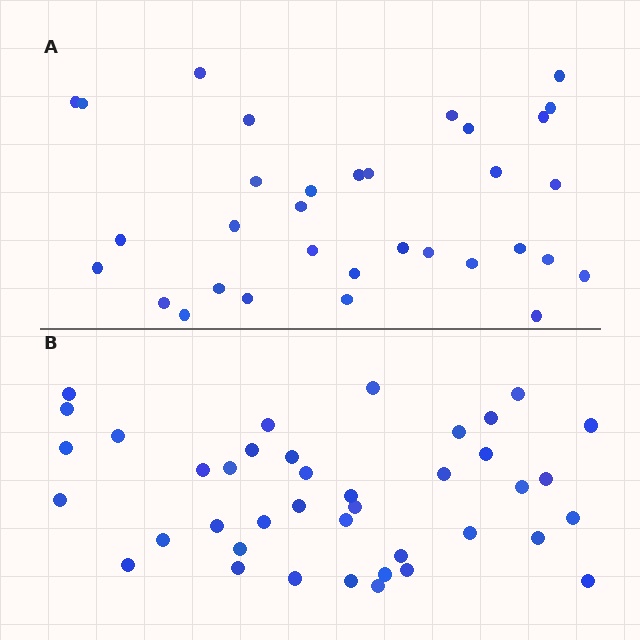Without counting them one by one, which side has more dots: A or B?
Region B (the bottom region) has more dots.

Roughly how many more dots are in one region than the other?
Region B has roughly 8 or so more dots than region A.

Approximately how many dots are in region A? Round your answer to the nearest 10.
About 30 dots. (The exact count is 33, which rounds to 30.)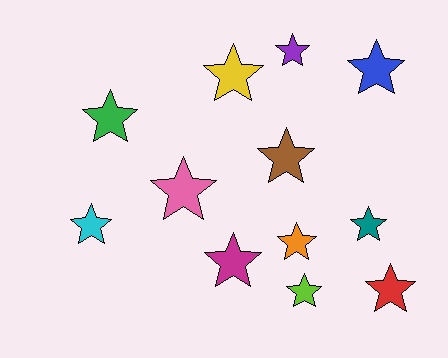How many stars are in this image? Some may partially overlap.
There are 12 stars.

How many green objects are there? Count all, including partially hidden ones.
There is 1 green object.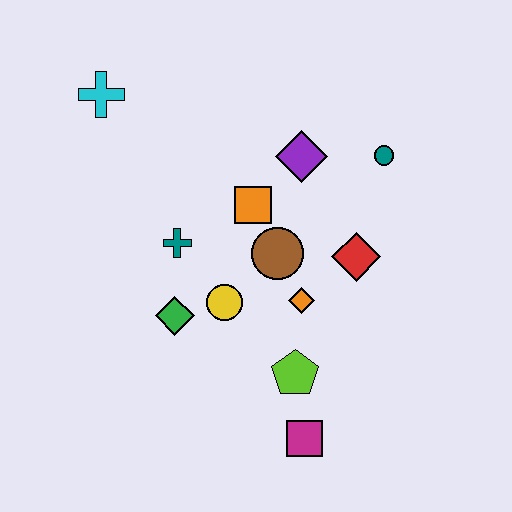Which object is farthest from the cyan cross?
The magenta square is farthest from the cyan cross.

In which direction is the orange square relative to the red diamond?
The orange square is to the left of the red diamond.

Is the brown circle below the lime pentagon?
No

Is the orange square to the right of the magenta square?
No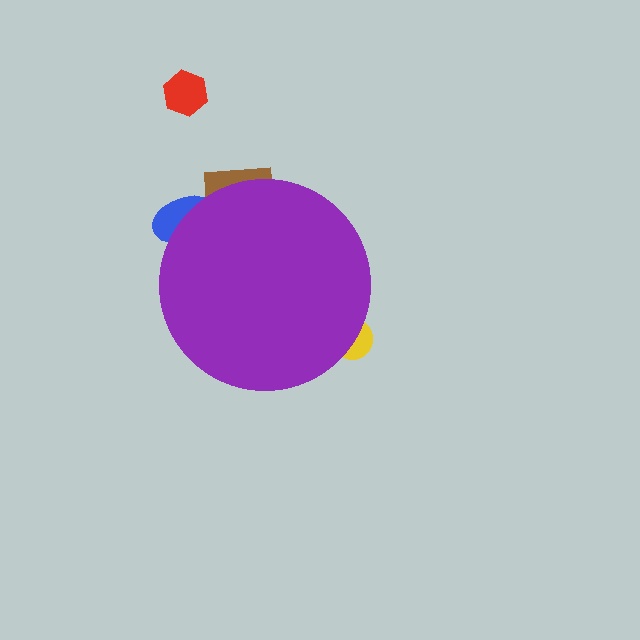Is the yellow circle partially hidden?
Yes, the yellow circle is partially hidden behind the purple circle.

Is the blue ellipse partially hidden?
Yes, the blue ellipse is partially hidden behind the purple circle.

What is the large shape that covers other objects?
A purple circle.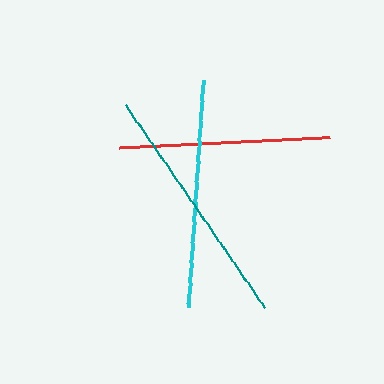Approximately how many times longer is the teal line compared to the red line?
The teal line is approximately 1.2 times the length of the red line.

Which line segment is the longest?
The teal line is the longest at approximately 245 pixels.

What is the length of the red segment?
The red segment is approximately 211 pixels long.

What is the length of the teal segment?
The teal segment is approximately 245 pixels long.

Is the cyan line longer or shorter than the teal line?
The teal line is longer than the cyan line.